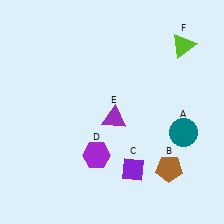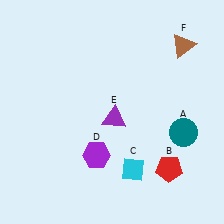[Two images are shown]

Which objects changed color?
B changed from brown to red. C changed from purple to cyan. F changed from lime to brown.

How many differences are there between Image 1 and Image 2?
There are 3 differences between the two images.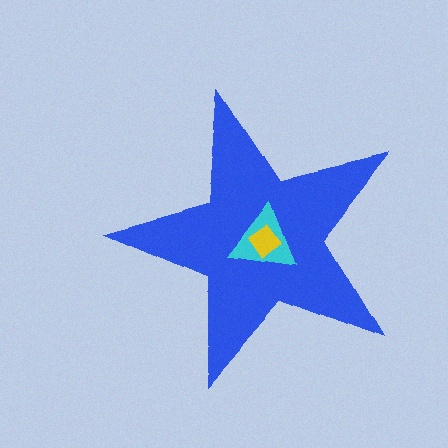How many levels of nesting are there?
3.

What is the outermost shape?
The blue star.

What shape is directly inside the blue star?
The cyan triangle.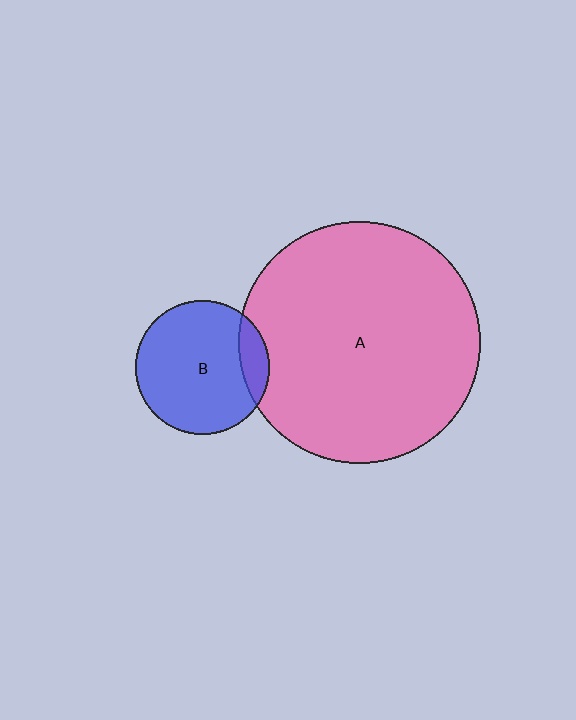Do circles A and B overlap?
Yes.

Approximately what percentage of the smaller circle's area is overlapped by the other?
Approximately 15%.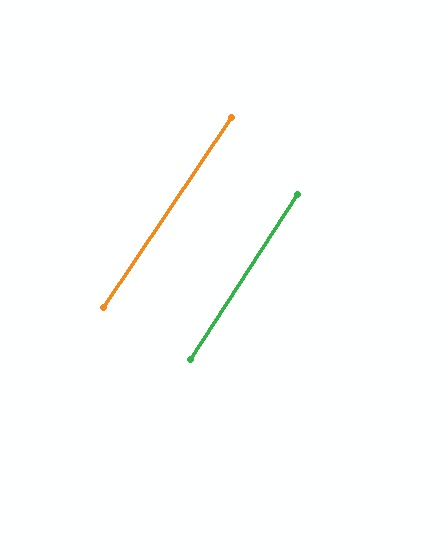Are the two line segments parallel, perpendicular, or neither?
Parallel — their directions differ by only 1.0°.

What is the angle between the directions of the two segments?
Approximately 1 degree.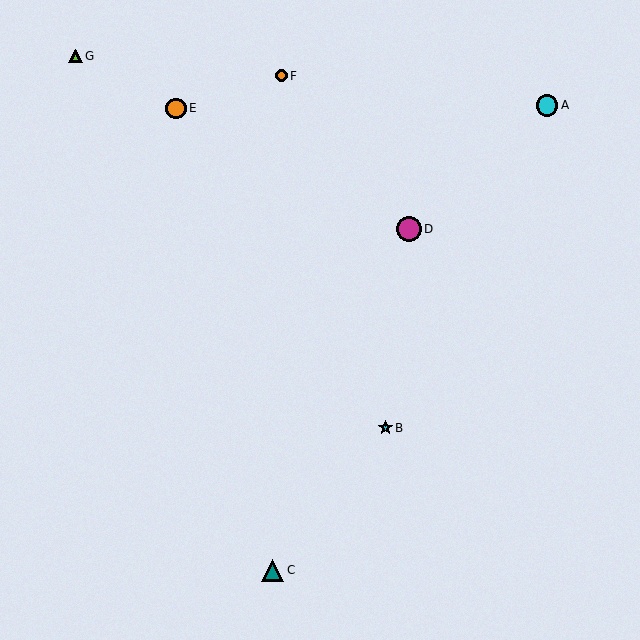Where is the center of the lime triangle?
The center of the lime triangle is at (75, 56).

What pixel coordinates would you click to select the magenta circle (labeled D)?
Click at (409, 229) to select the magenta circle D.